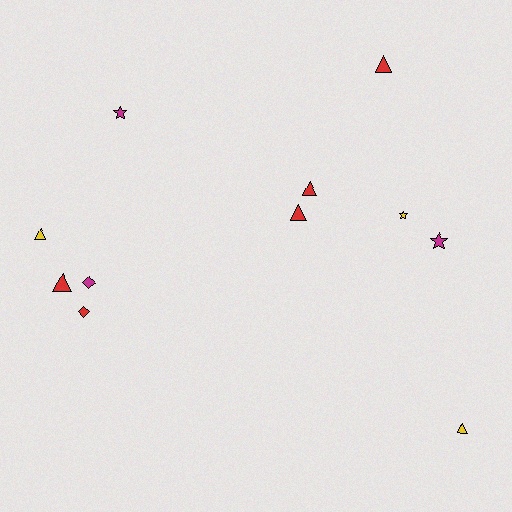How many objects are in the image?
There are 11 objects.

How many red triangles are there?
There are 4 red triangles.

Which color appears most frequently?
Red, with 5 objects.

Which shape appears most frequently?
Triangle, with 6 objects.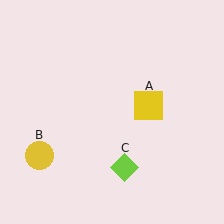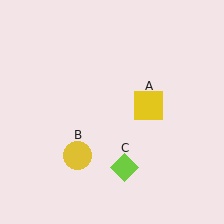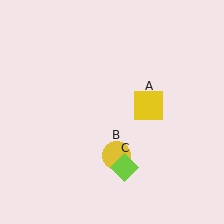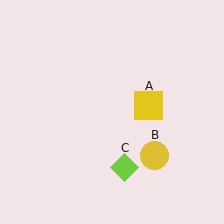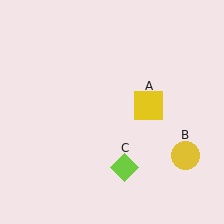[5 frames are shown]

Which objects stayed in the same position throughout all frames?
Yellow square (object A) and lime diamond (object C) remained stationary.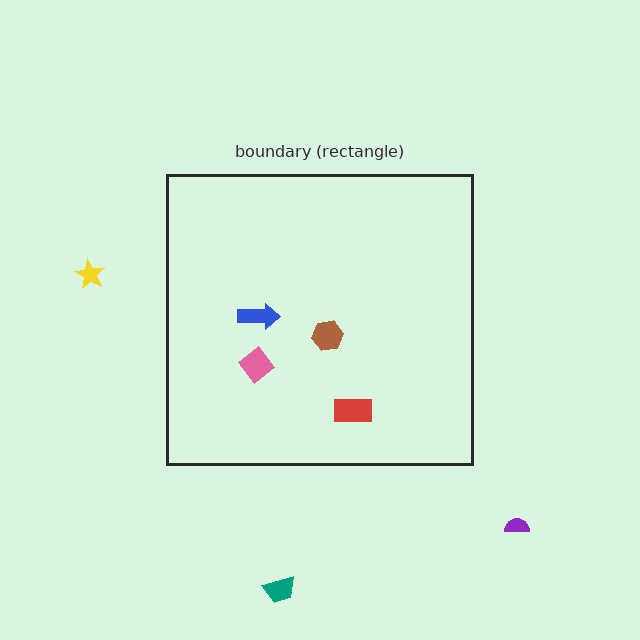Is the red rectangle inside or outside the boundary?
Inside.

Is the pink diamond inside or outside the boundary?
Inside.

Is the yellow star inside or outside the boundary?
Outside.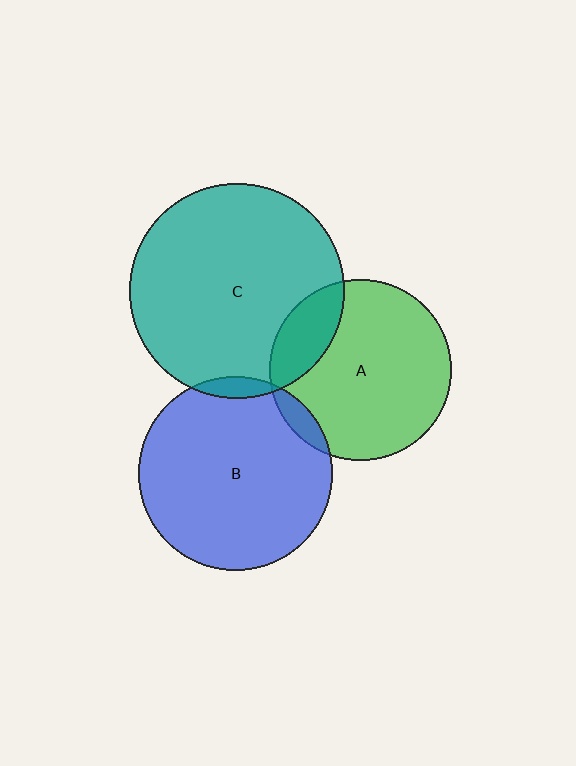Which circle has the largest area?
Circle C (teal).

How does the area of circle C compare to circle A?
Approximately 1.4 times.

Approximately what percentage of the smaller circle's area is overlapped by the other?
Approximately 5%.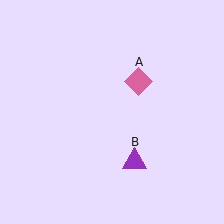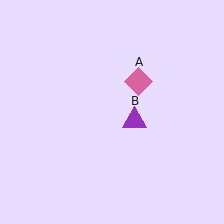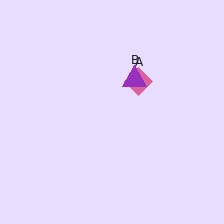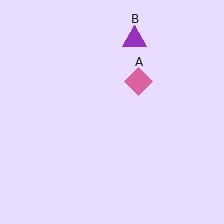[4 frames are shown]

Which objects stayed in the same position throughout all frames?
Pink diamond (object A) remained stationary.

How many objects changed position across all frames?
1 object changed position: purple triangle (object B).